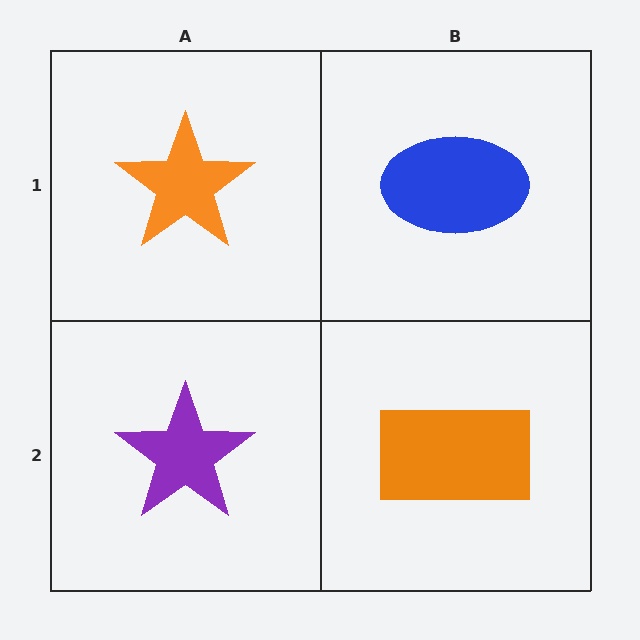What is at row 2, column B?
An orange rectangle.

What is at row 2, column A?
A purple star.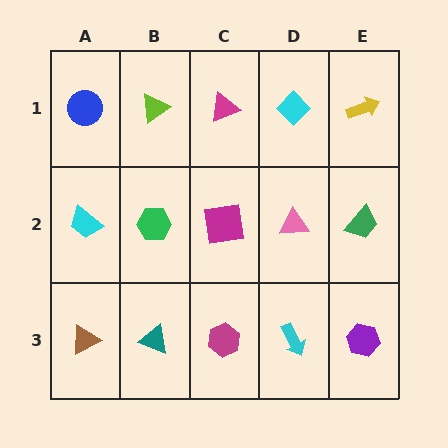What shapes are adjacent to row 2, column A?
A blue circle (row 1, column A), a brown triangle (row 3, column A), a green hexagon (row 2, column B).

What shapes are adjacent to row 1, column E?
A green trapezoid (row 2, column E), a cyan diamond (row 1, column D).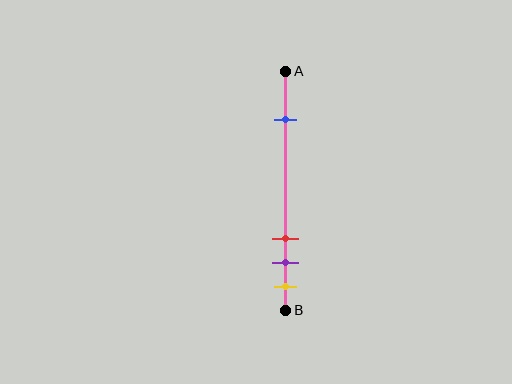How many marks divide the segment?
There are 4 marks dividing the segment.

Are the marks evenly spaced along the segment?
No, the marks are not evenly spaced.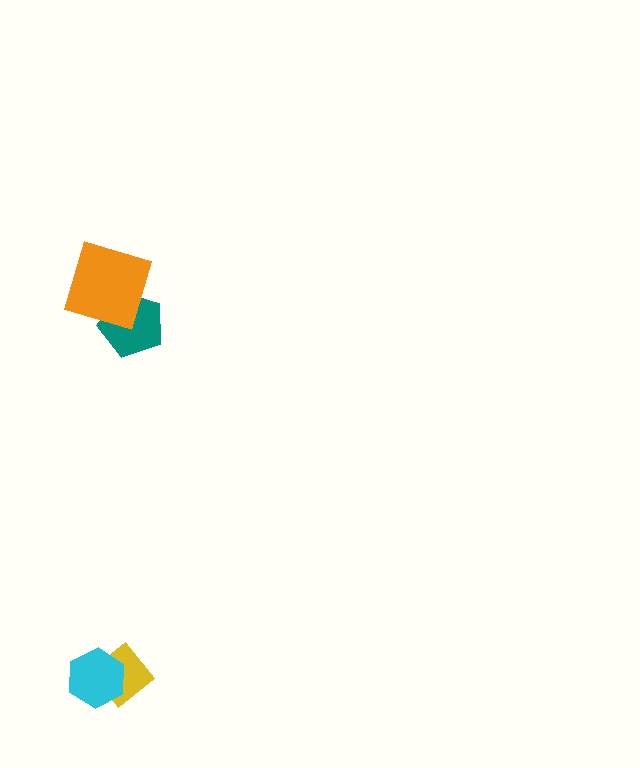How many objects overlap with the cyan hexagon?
1 object overlaps with the cyan hexagon.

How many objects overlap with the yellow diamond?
1 object overlaps with the yellow diamond.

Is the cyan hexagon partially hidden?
No, no other shape covers it.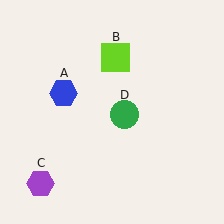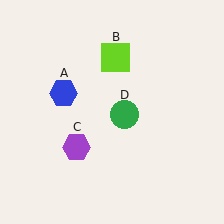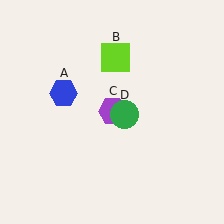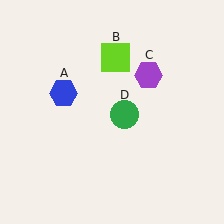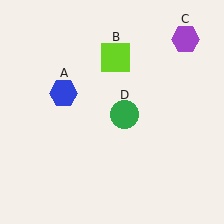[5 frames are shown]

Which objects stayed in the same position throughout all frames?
Blue hexagon (object A) and lime square (object B) and green circle (object D) remained stationary.